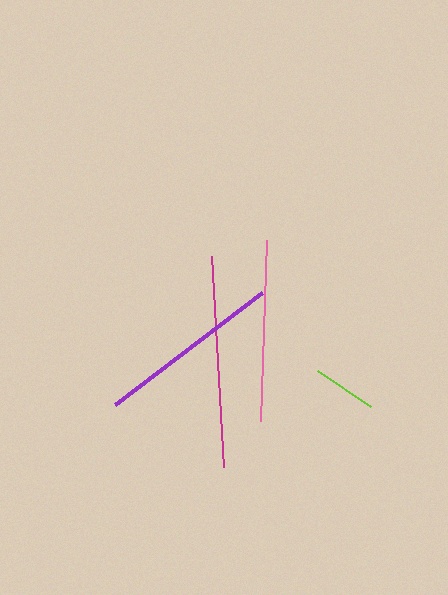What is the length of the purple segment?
The purple segment is approximately 185 pixels long.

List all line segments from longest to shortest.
From longest to shortest: magenta, purple, pink, lime.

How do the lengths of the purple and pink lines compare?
The purple and pink lines are approximately the same length.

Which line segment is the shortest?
The lime line is the shortest at approximately 64 pixels.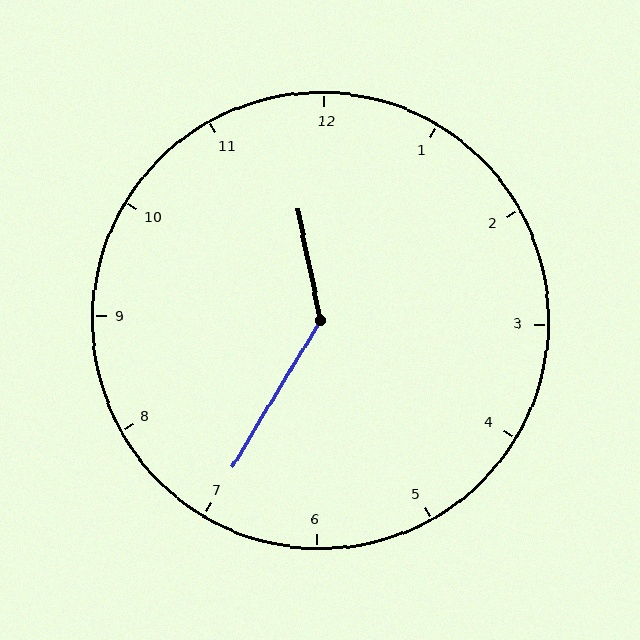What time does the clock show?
11:35.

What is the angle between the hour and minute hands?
Approximately 138 degrees.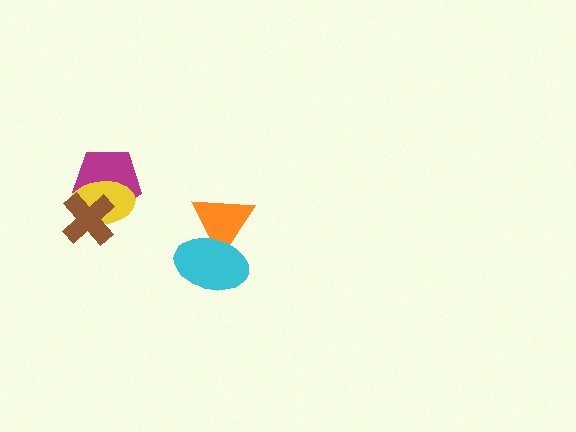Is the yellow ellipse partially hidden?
Yes, it is partially covered by another shape.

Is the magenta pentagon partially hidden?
Yes, it is partially covered by another shape.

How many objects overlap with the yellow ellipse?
2 objects overlap with the yellow ellipse.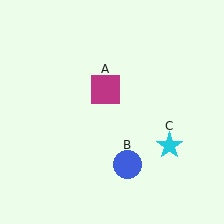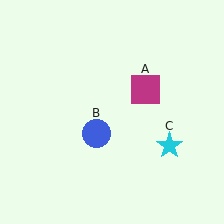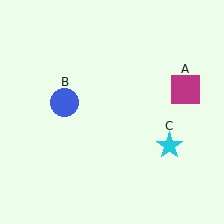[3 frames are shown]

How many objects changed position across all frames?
2 objects changed position: magenta square (object A), blue circle (object B).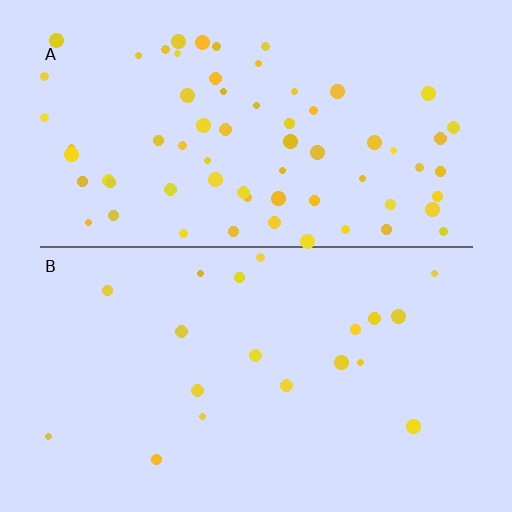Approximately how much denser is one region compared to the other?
Approximately 3.5× — region A over region B.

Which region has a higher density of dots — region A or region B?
A (the top).